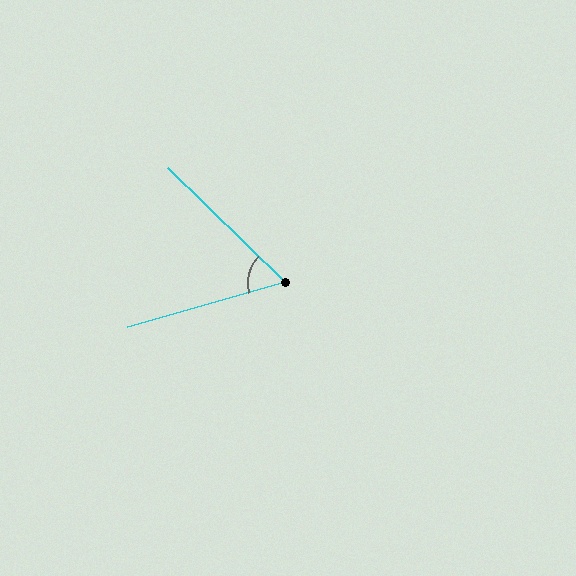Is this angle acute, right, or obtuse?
It is acute.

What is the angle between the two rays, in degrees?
Approximately 60 degrees.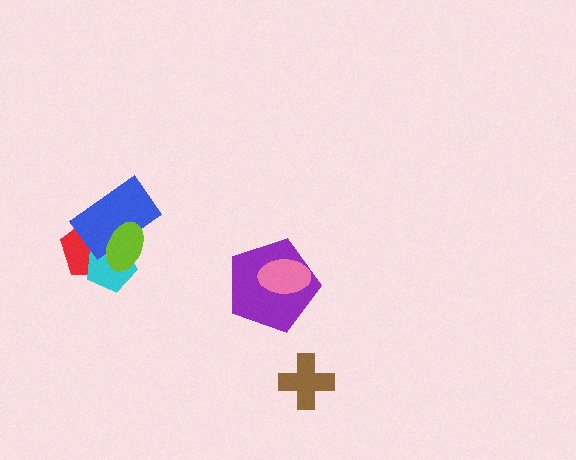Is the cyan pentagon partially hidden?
Yes, it is partially covered by another shape.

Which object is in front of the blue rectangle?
The lime ellipse is in front of the blue rectangle.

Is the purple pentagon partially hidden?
Yes, it is partially covered by another shape.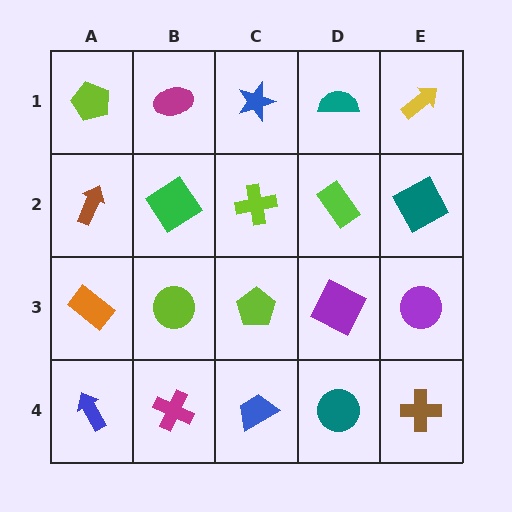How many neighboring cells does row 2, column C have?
4.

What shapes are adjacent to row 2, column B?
A magenta ellipse (row 1, column B), a lime circle (row 3, column B), a brown arrow (row 2, column A), a lime cross (row 2, column C).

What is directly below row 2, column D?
A purple square.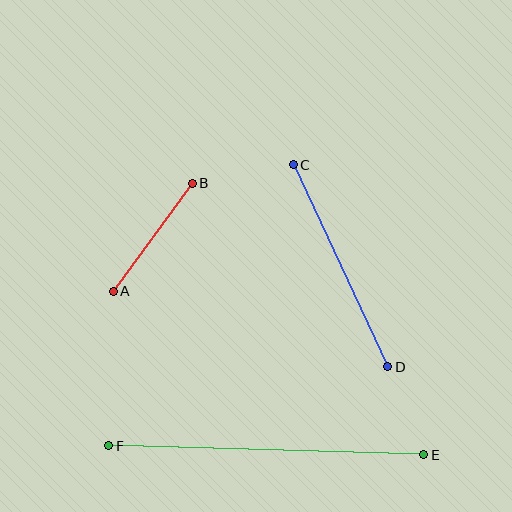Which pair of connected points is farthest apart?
Points E and F are farthest apart.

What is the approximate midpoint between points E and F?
The midpoint is at approximately (266, 450) pixels.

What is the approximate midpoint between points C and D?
The midpoint is at approximately (341, 266) pixels.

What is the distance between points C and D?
The distance is approximately 223 pixels.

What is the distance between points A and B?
The distance is approximately 134 pixels.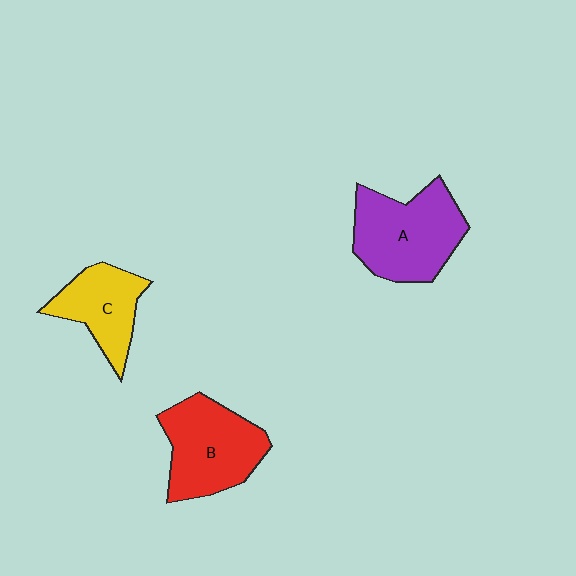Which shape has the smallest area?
Shape C (yellow).